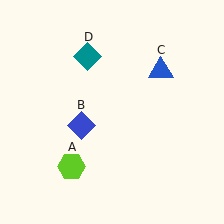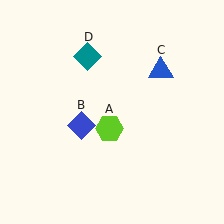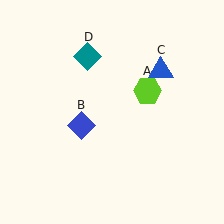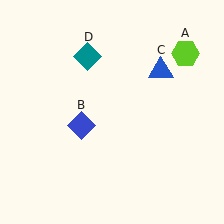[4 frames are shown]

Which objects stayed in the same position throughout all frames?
Blue diamond (object B) and blue triangle (object C) and teal diamond (object D) remained stationary.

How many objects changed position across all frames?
1 object changed position: lime hexagon (object A).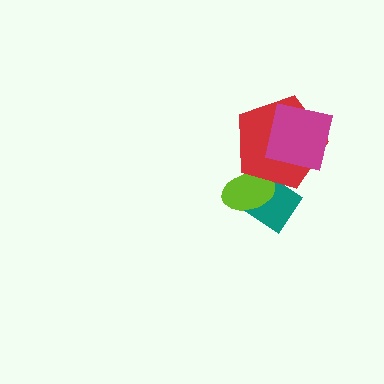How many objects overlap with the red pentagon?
3 objects overlap with the red pentagon.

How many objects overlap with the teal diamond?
2 objects overlap with the teal diamond.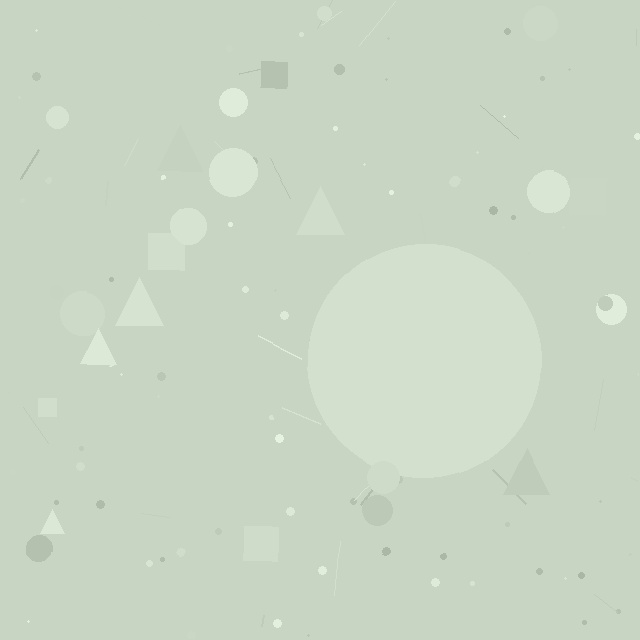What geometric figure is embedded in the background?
A circle is embedded in the background.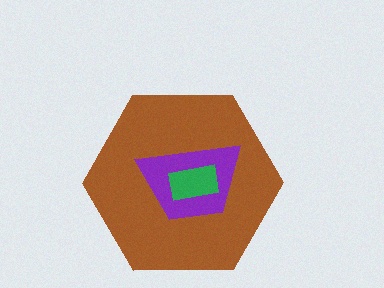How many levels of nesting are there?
3.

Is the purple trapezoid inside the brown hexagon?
Yes.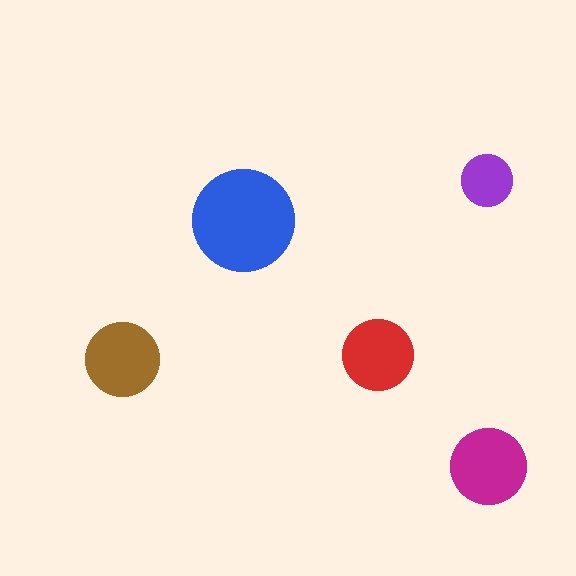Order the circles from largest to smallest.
the blue one, the magenta one, the brown one, the red one, the purple one.